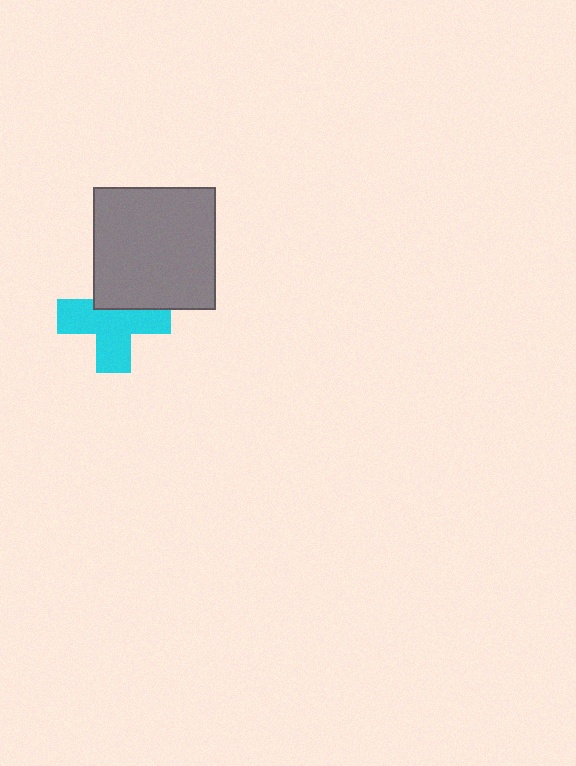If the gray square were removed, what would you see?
You would see the complete cyan cross.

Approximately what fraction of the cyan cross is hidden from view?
Roughly 33% of the cyan cross is hidden behind the gray square.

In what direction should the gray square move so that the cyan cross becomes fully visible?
The gray square should move up. That is the shortest direction to clear the overlap and leave the cyan cross fully visible.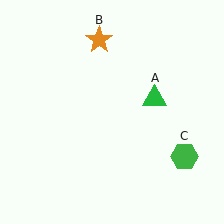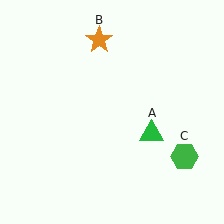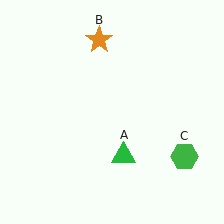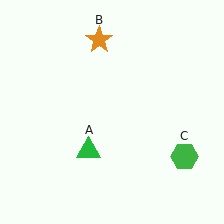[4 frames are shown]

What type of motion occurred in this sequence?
The green triangle (object A) rotated clockwise around the center of the scene.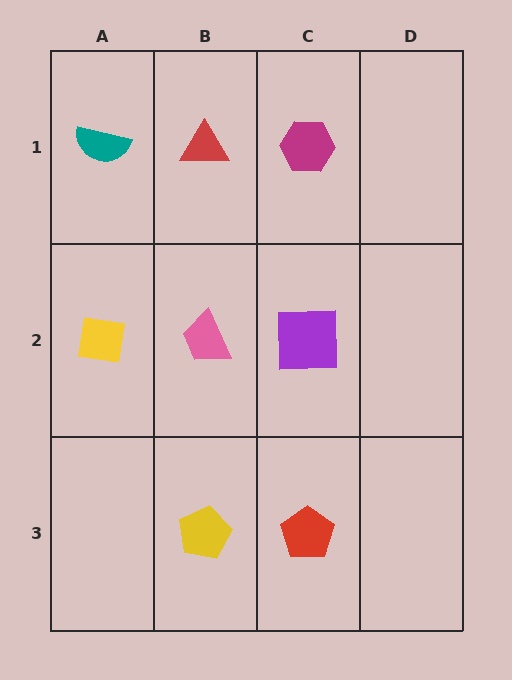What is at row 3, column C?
A red pentagon.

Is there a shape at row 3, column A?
No, that cell is empty.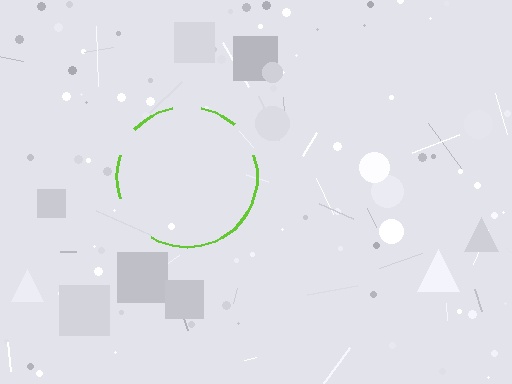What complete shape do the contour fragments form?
The contour fragments form a circle.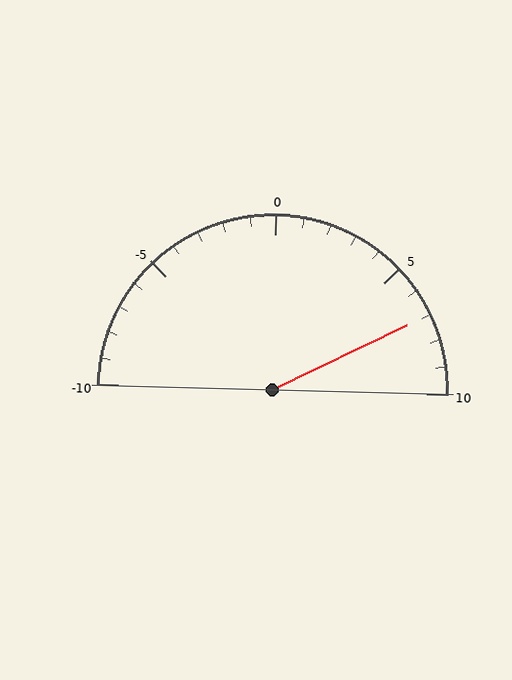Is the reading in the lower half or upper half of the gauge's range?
The reading is in the upper half of the range (-10 to 10).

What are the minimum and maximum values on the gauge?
The gauge ranges from -10 to 10.